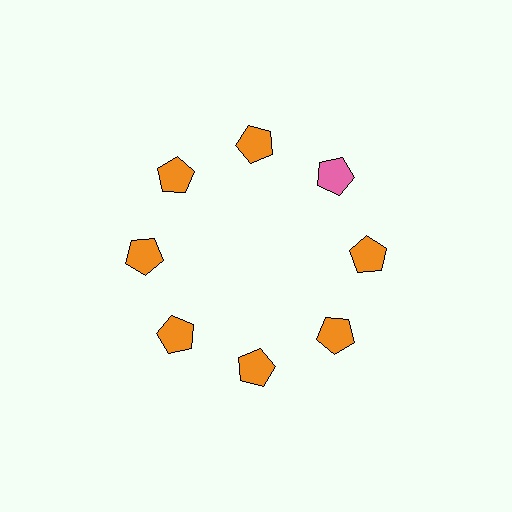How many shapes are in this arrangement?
There are 8 shapes arranged in a ring pattern.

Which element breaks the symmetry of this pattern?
The pink pentagon at roughly the 2 o'clock position breaks the symmetry. All other shapes are orange pentagons.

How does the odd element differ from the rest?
It has a different color: pink instead of orange.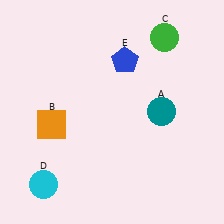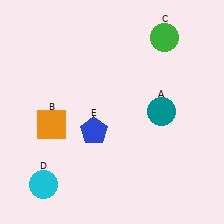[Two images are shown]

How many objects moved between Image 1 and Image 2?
1 object moved between the two images.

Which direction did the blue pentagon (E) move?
The blue pentagon (E) moved down.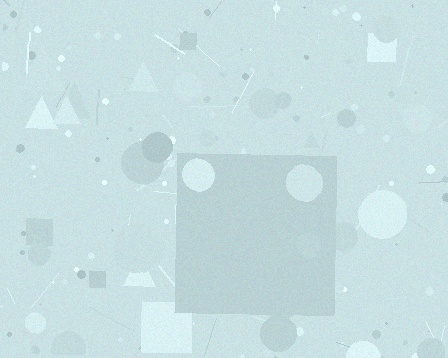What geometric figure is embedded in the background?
A square is embedded in the background.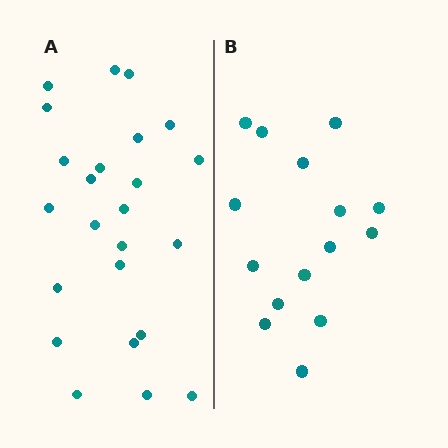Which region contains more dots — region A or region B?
Region A (the left region) has more dots.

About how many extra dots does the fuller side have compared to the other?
Region A has roughly 8 or so more dots than region B.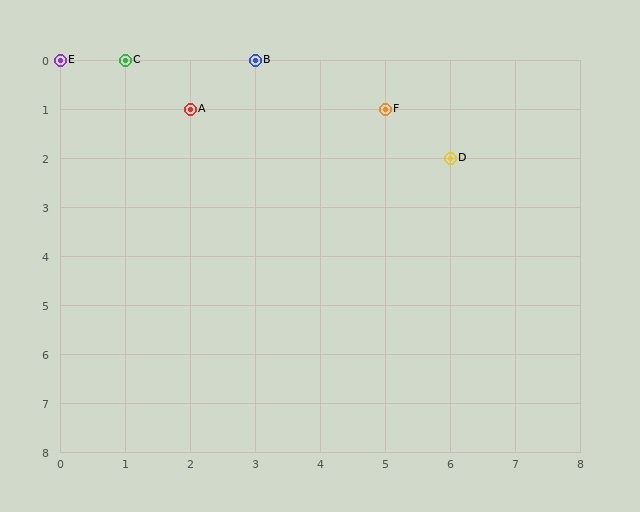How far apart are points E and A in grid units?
Points E and A are 2 columns and 1 row apart (about 2.2 grid units diagonally).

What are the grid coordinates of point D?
Point D is at grid coordinates (6, 2).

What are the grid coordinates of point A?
Point A is at grid coordinates (2, 1).